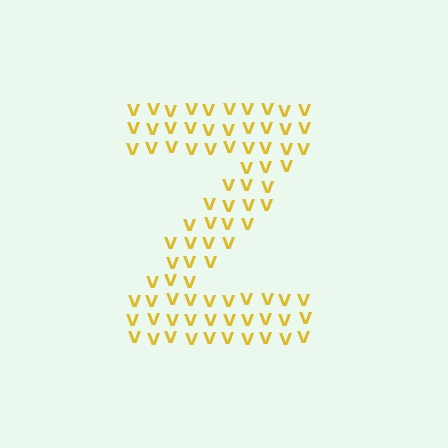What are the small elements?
The small elements are letter V's.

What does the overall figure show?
The overall figure shows the letter Z.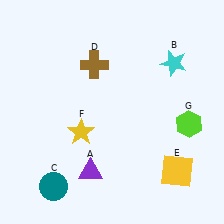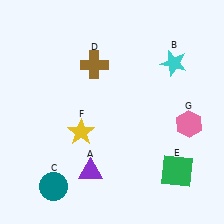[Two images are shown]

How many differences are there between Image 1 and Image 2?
There are 2 differences between the two images.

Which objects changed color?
E changed from yellow to green. G changed from lime to pink.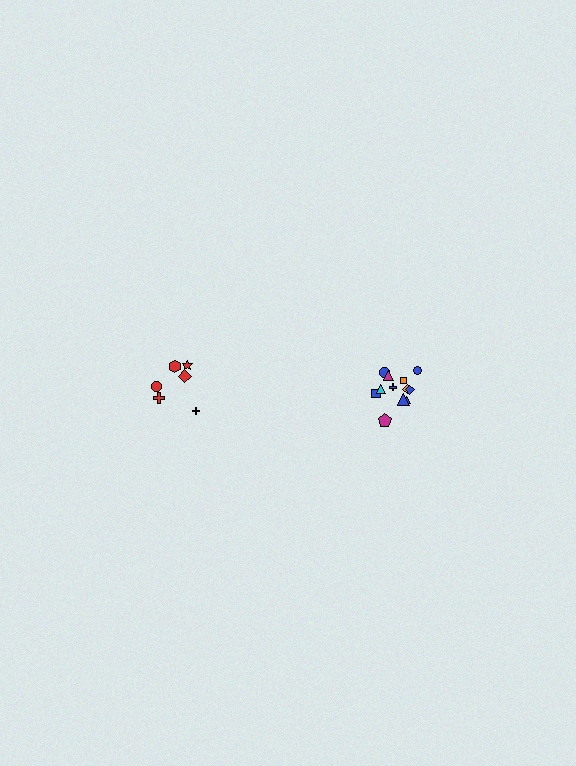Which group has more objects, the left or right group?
The right group.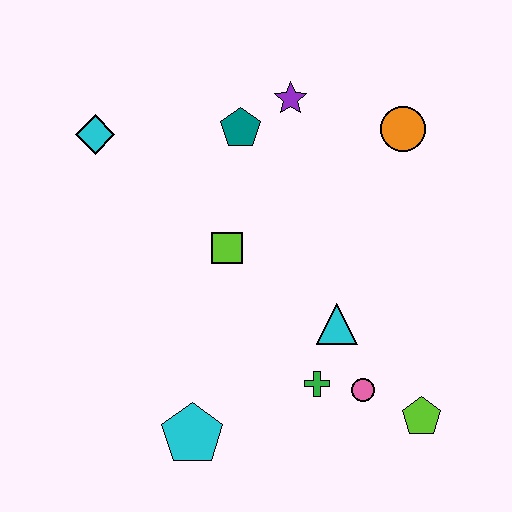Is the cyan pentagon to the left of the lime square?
Yes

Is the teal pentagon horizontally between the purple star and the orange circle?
No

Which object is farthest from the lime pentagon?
The cyan diamond is farthest from the lime pentagon.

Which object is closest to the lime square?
The teal pentagon is closest to the lime square.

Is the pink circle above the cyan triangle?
No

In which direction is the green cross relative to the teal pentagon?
The green cross is below the teal pentagon.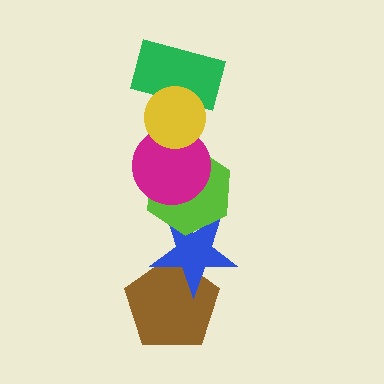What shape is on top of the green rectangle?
The yellow circle is on top of the green rectangle.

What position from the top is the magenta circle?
The magenta circle is 3rd from the top.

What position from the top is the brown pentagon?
The brown pentagon is 6th from the top.